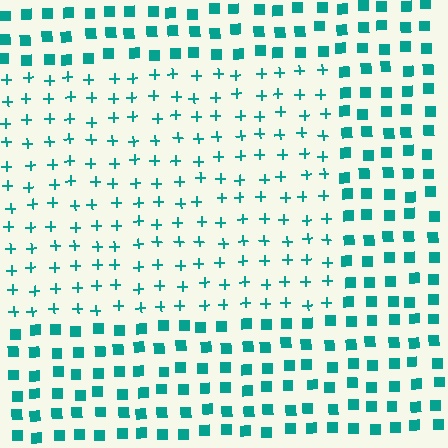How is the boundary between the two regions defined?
The boundary is defined by a change in element shape: plus signs inside vs. squares outside. All elements share the same color and spacing.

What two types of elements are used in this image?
The image uses plus signs inside the rectangle region and squares outside it.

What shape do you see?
I see a rectangle.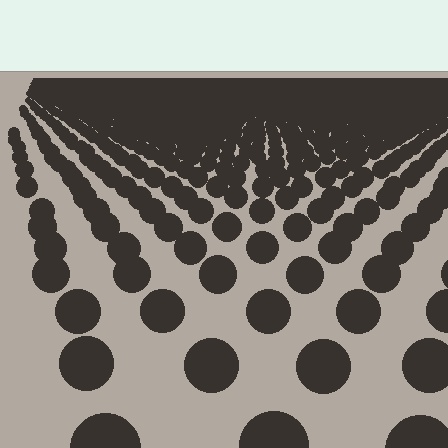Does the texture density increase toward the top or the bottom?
Density increases toward the top.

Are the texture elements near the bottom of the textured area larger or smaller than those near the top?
Larger. Near the bottom, elements are closer to the viewer and appear at a bigger on-screen size.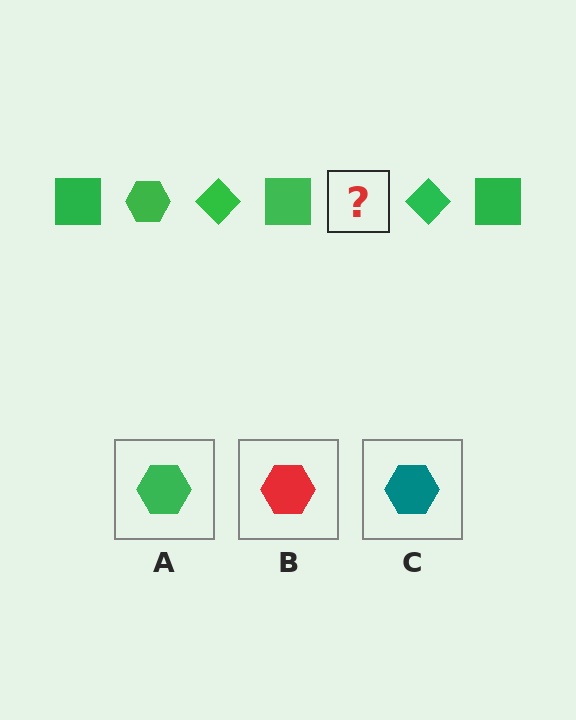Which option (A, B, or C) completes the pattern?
A.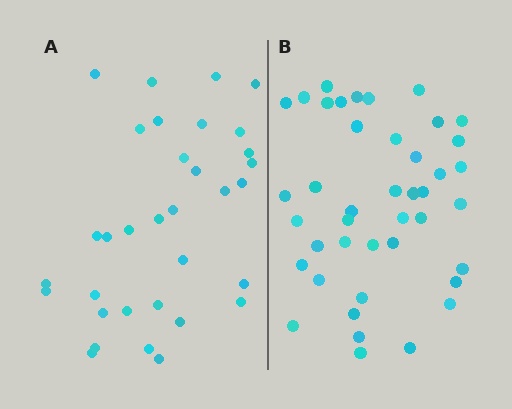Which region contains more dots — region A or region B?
Region B (the right region) has more dots.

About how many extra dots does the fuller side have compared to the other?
Region B has roughly 8 or so more dots than region A.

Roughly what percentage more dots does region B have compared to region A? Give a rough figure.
About 25% more.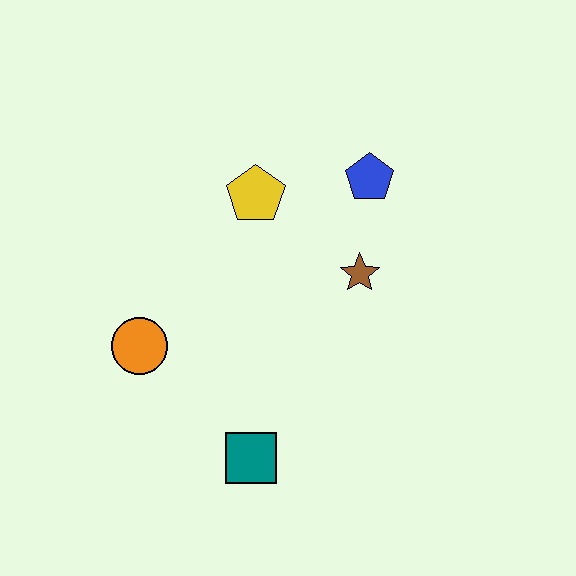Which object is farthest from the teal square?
The blue pentagon is farthest from the teal square.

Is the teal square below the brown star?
Yes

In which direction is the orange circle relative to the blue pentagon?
The orange circle is to the left of the blue pentagon.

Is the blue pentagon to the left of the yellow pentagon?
No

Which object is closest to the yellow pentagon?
The blue pentagon is closest to the yellow pentagon.